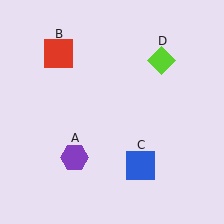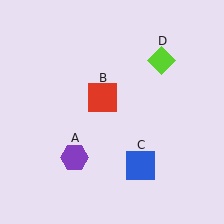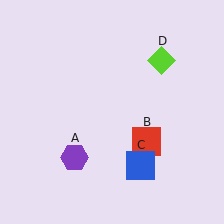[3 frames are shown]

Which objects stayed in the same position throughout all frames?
Purple hexagon (object A) and blue square (object C) and lime diamond (object D) remained stationary.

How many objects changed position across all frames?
1 object changed position: red square (object B).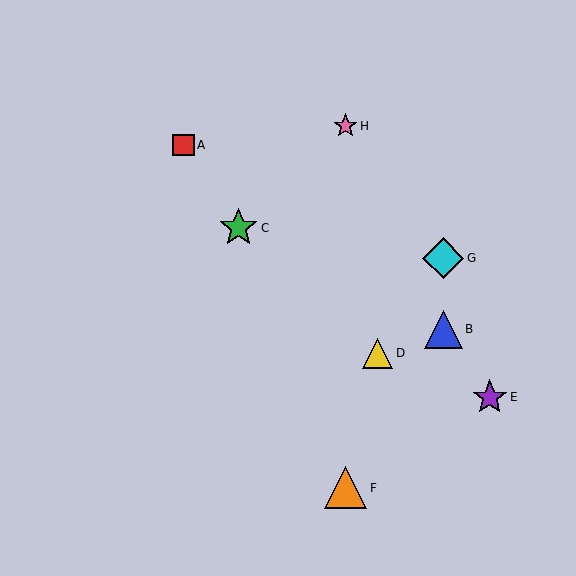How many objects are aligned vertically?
2 objects (F, H) are aligned vertically.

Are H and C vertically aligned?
No, H is at x≈346 and C is at x≈238.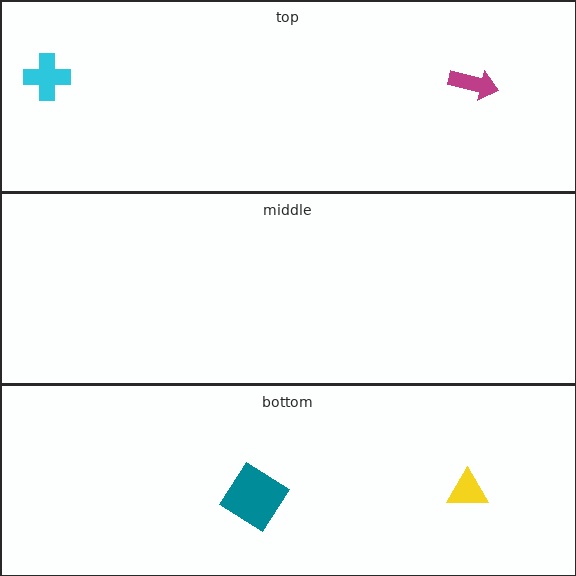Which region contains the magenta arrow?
The top region.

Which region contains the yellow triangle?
The bottom region.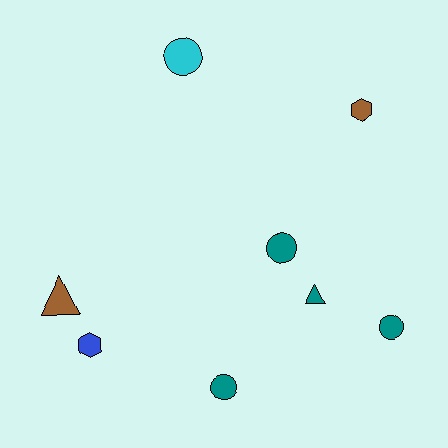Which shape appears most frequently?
Circle, with 4 objects.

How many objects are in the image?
There are 8 objects.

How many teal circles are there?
There are 3 teal circles.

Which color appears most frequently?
Teal, with 4 objects.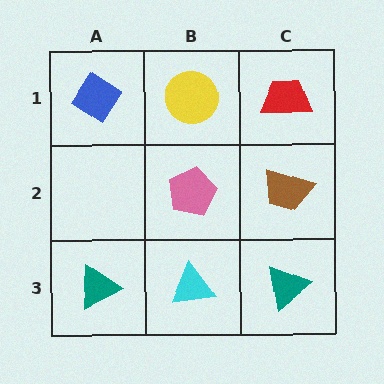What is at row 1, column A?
A blue diamond.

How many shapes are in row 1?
3 shapes.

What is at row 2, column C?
A brown trapezoid.